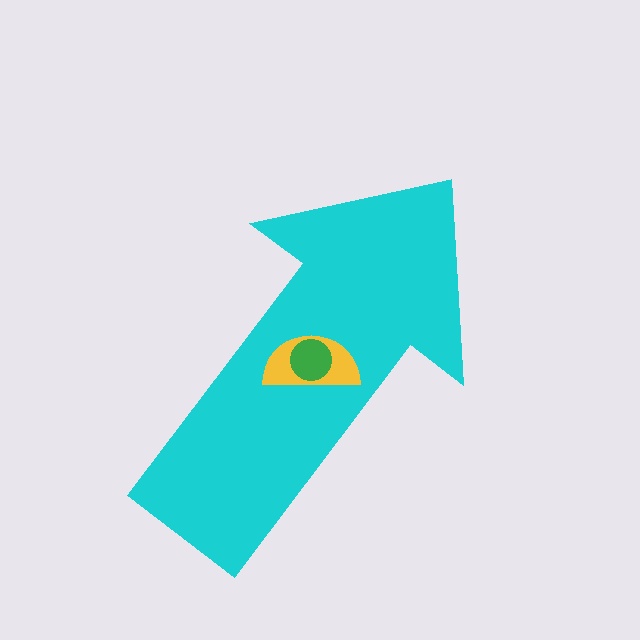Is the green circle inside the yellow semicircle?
Yes.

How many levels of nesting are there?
3.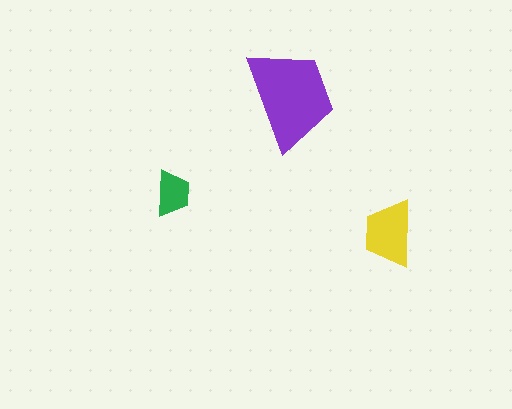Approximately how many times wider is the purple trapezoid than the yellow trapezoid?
About 1.5 times wider.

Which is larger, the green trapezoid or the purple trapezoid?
The purple one.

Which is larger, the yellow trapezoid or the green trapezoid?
The yellow one.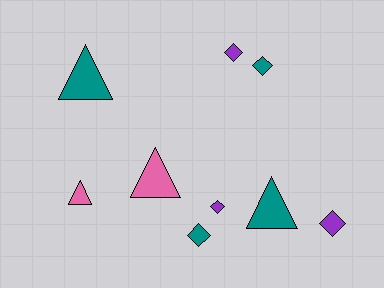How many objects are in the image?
There are 9 objects.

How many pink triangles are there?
There are 2 pink triangles.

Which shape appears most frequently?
Diamond, with 5 objects.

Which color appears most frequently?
Teal, with 4 objects.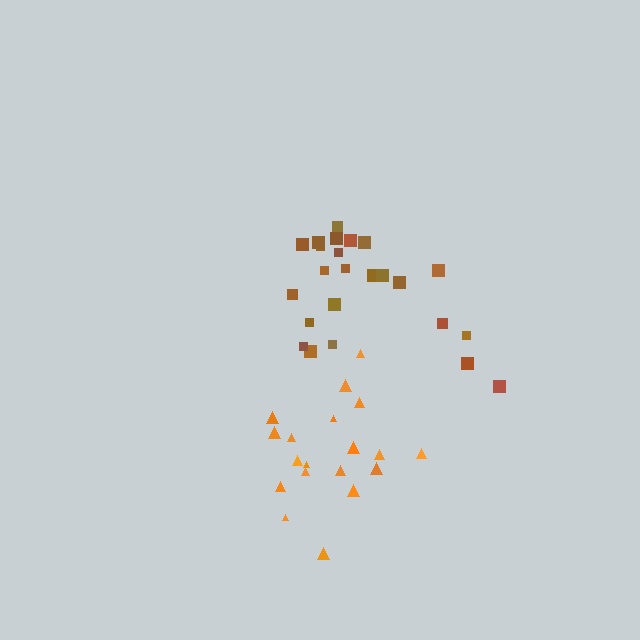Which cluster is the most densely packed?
Orange.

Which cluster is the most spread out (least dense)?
Brown.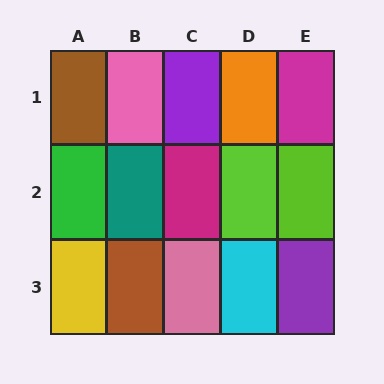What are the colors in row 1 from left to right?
Brown, pink, purple, orange, magenta.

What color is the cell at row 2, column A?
Green.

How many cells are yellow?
1 cell is yellow.